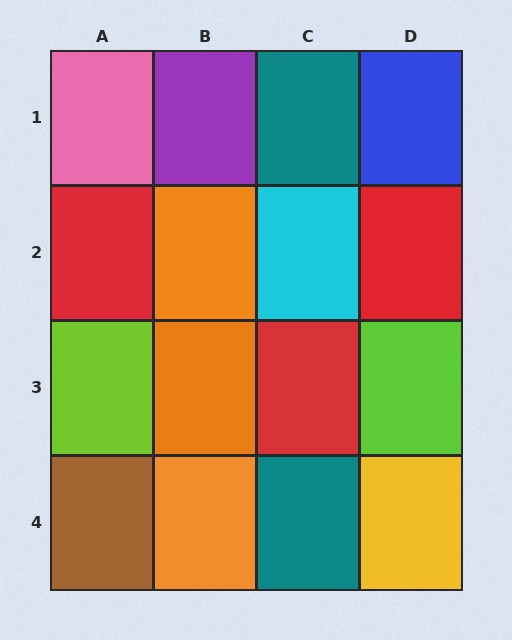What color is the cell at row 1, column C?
Teal.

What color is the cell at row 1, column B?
Purple.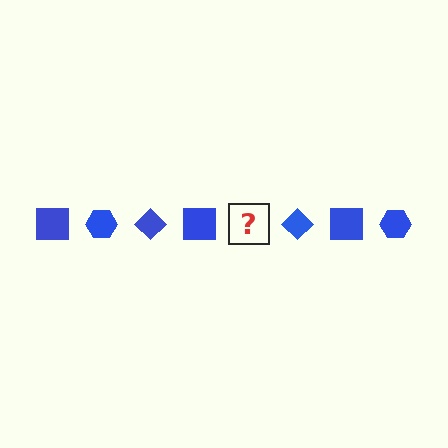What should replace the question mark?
The question mark should be replaced with a blue hexagon.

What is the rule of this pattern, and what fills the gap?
The rule is that the pattern cycles through square, hexagon, diamond shapes in blue. The gap should be filled with a blue hexagon.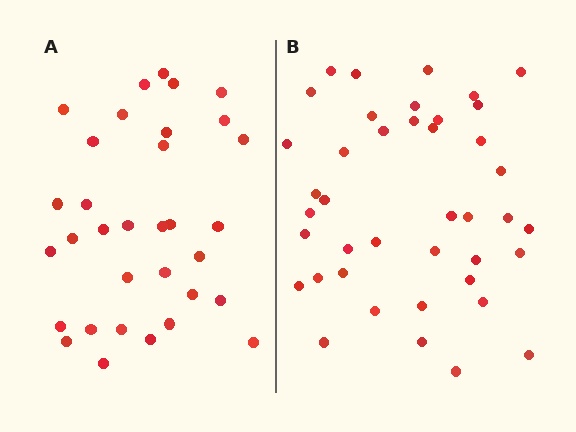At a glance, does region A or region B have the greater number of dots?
Region B (the right region) has more dots.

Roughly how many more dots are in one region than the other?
Region B has roughly 8 or so more dots than region A.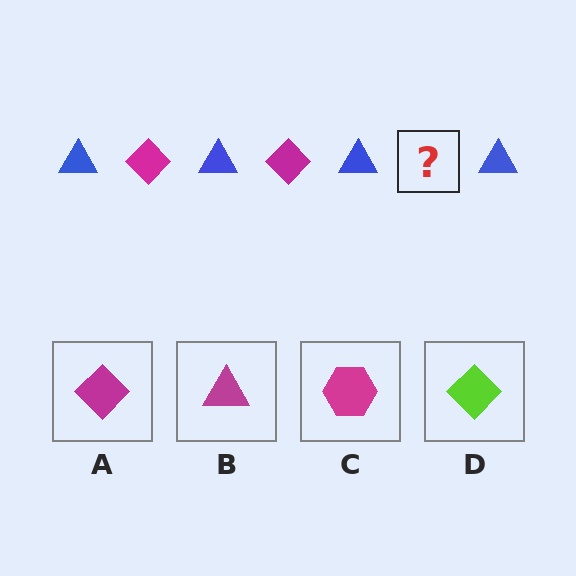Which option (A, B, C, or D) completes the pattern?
A.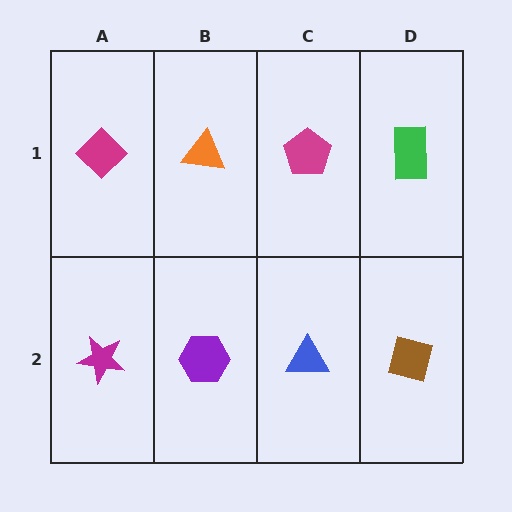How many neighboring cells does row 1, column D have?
2.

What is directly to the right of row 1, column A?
An orange triangle.